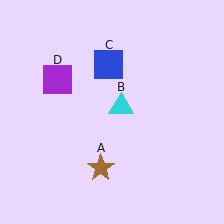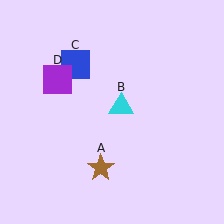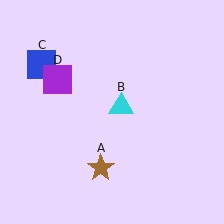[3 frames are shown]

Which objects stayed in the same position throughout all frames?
Brown star (object A) and cyan triangle (object B) and purple square (object D) remained stationary.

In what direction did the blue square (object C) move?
The blue square (object C) moved left.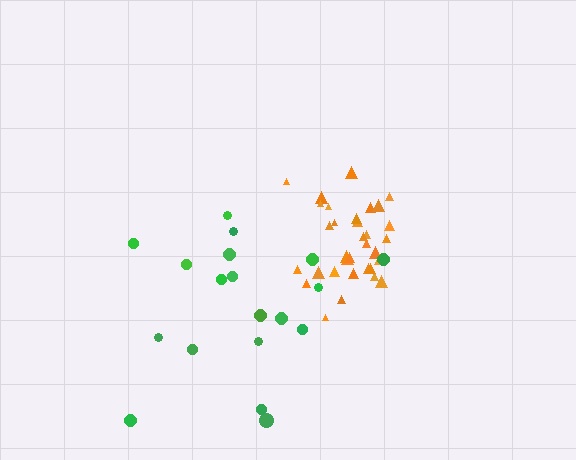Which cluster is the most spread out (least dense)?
Green.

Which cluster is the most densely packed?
Orange.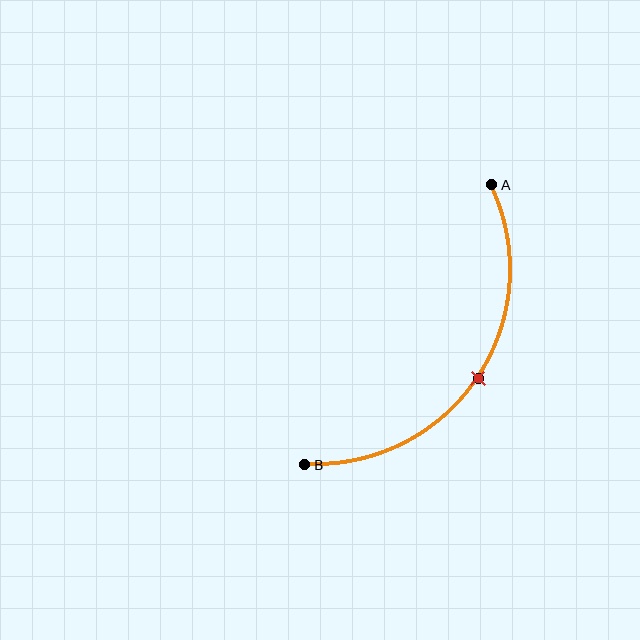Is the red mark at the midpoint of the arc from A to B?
Yes. The red mark lies on the arc at equal arc-length from both A and B — it is the arc midpoint.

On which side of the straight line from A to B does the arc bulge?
The arc bulges below and to the right of the straight line connecting A and B.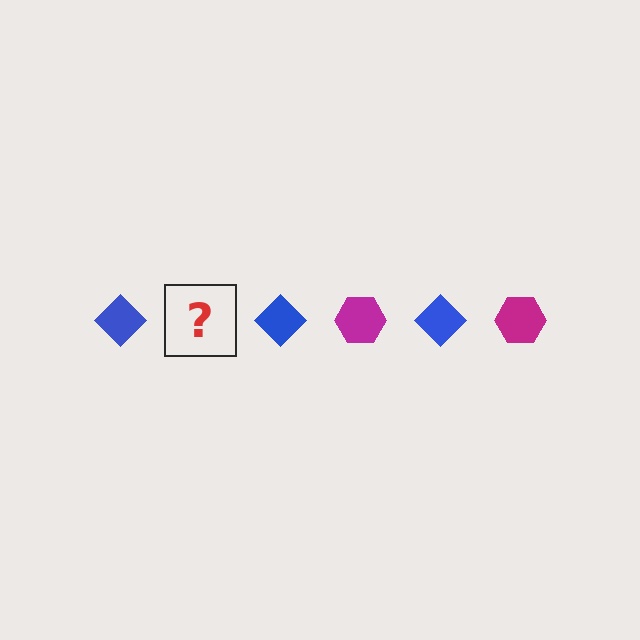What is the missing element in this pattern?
The missing element is a magenta hexagon.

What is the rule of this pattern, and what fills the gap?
The rule is that the pattern alternates between blue diamond and magenta hexagon. The gap should be filled with a magenta hexagon.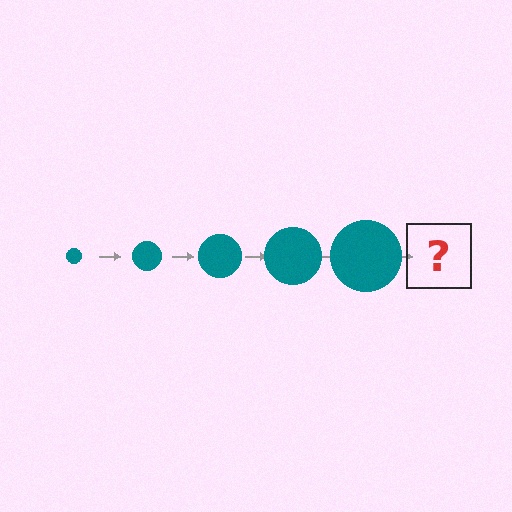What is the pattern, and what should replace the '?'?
The pattern is that the circle gets progressively larger each step. The '?' should be a teal circle, larger than the previous one.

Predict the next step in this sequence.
The next step is a teal circle, larger than the previous one.